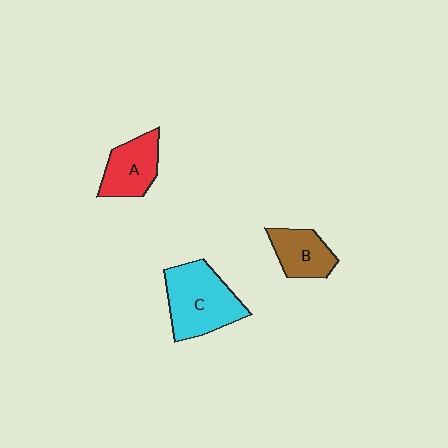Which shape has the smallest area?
Shape B (brown).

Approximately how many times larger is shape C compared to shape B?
Approximately 1.7 times.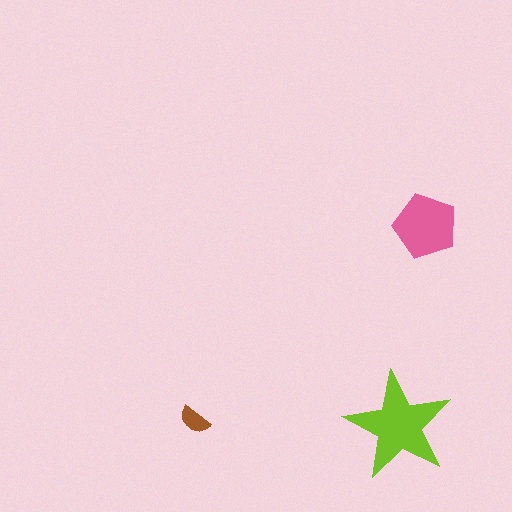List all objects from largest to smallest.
The lime star, the pink pentagon, the brown semicircle.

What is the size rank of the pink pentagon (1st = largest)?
2nd.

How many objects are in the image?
There are 3 objects in the image.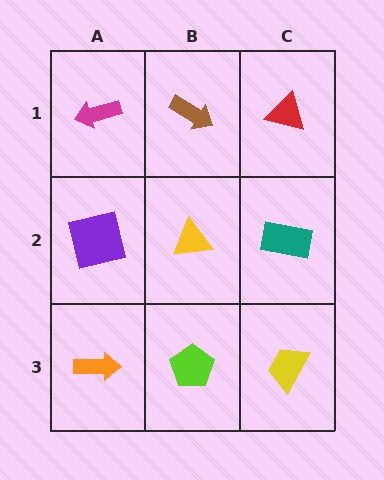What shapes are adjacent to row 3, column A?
A purple square (row 2, column A), a lime pentagon (row 3, column B).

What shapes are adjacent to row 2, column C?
A red triangle (row 1, column C), a yellow trapezoid (row 3, column C), a yellow triangle (row 2, column B).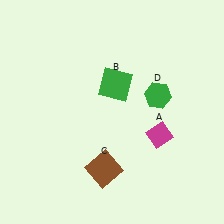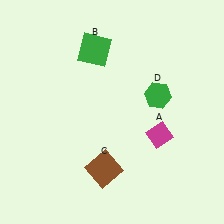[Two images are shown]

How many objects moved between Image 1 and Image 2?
1 object moved between the two images.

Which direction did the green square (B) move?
The green square (B) moved up.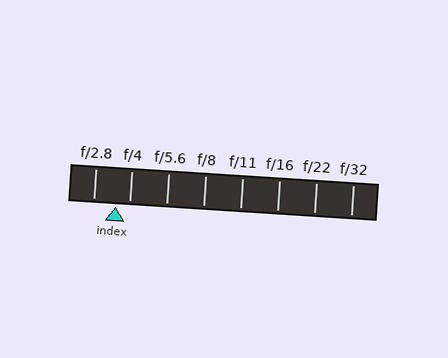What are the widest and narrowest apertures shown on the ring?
The widest aperture shown is f/2.8 and the narrowest is f/32.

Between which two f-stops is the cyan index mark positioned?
The index mark is between f/2.8 and f/4.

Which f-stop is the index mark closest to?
The index mark is closest to f/4.